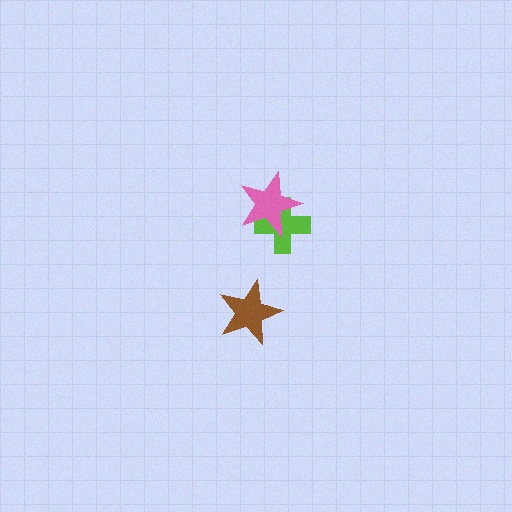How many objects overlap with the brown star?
0 objects overlap with the brown star.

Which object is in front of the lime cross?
The pink star is in front of the lime cross.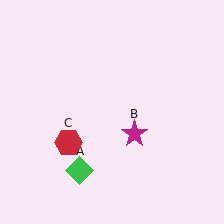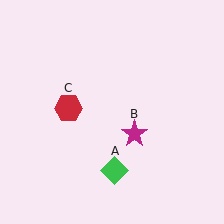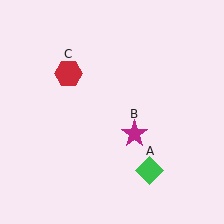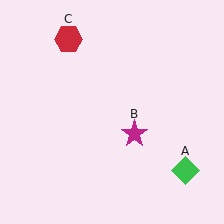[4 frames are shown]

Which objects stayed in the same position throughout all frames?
Magenta star (object B) remained stationary.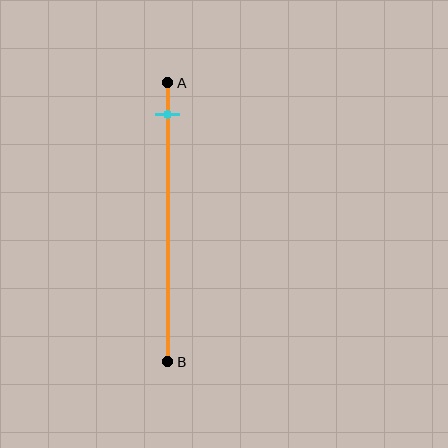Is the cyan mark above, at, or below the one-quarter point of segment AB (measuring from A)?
The cyan mark is above the one-quarter point of segment AB.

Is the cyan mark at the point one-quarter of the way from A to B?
No, the mark is at about 10% from A, not at the 25% one-quarter point.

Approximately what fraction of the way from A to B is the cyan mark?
The cyan mark is approximately 10% of the way from A to B.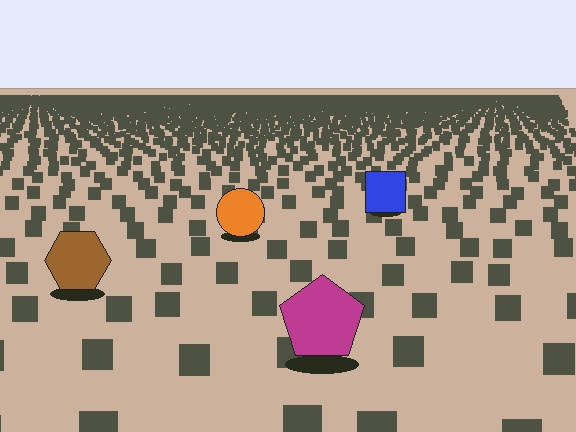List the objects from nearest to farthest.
From nearest to farthest: the magenta pentagon, the brown hexagon, the orange circle, the blue square.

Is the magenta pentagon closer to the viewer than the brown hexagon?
Yes. The magenta pentagon is closer — you can tell from the texture gradient: the ground texture is coarser near it.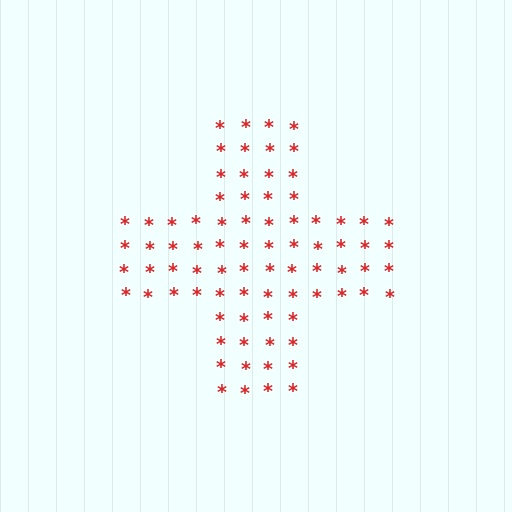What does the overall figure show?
The overall figure shows a cross.